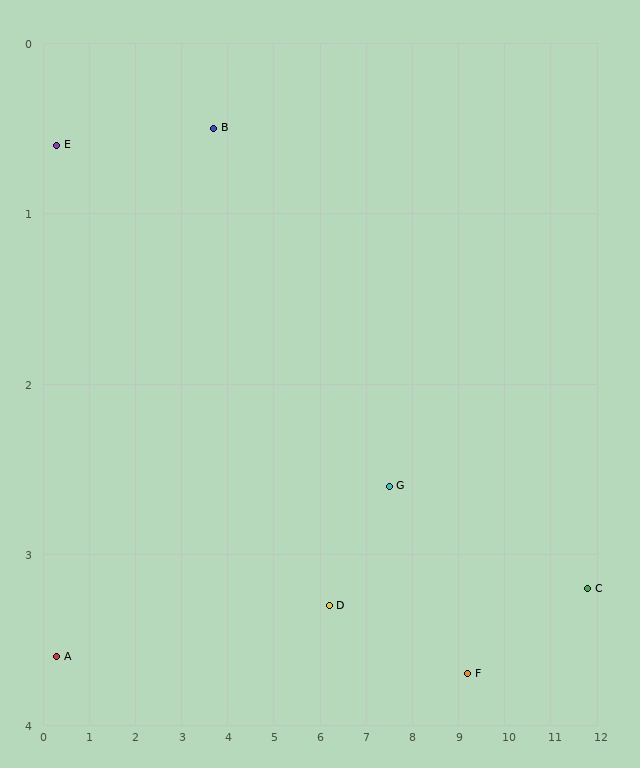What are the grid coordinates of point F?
Point F is at approximately (9.2, 3.7).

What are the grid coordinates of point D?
Point D is at approximately (6.2, 3.3).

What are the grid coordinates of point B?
Point B is at approximately (3.7, 0.5).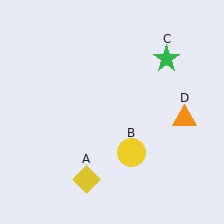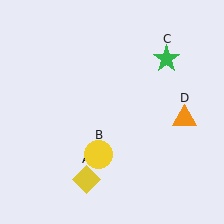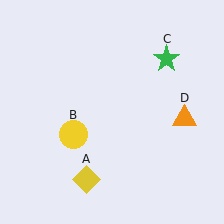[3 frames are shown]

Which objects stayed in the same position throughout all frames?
Yellow diamond (object A) and green star (object C) and orange triangle (object D) remained stationary.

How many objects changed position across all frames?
1 object changed position: yellow circle (object B).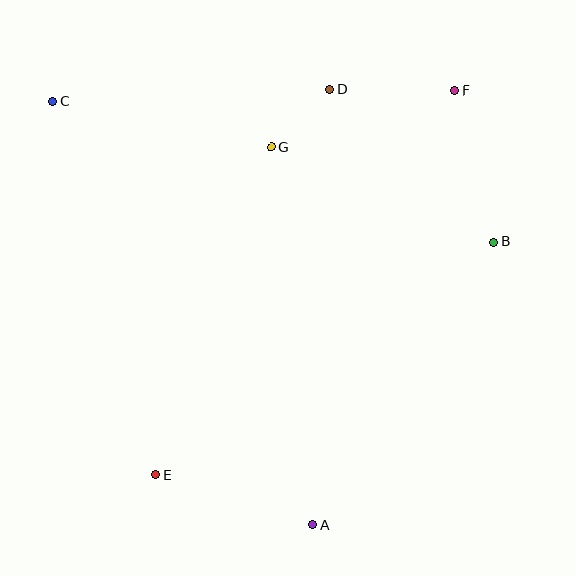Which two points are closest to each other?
Points D and G are closest to each other.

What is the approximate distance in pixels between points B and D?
The distance between B and D is approximately 224 pixels.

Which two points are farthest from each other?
Points A and C are farthest from each other.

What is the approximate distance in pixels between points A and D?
The distance between A and D is approximately 436 pixels.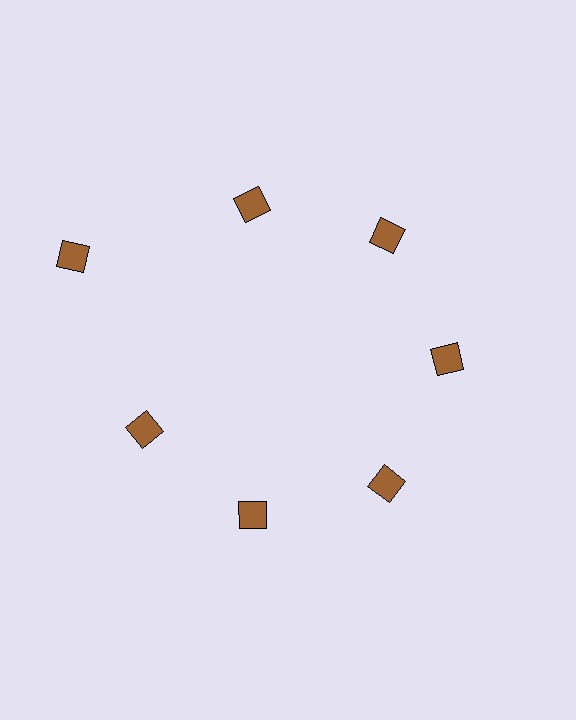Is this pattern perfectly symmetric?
No. The 7 brown diamonds are arranged in a ring, but one element near the 10 o'clock position is pushed outward from the center, breaking the 7-fold rotational symmetry.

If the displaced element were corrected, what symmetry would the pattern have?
It would have 7-fold rotational symmetry — the pattern would map onto itself every 51 degrees.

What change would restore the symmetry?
The symmetry would be restored by moving it inward, back onto the ring so that all 7 diamonds sit at equal angles and equal distance from the center.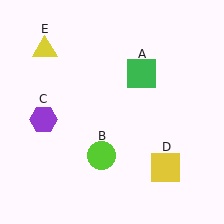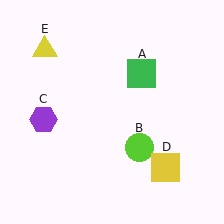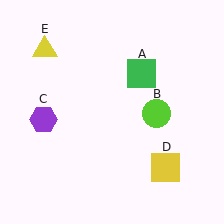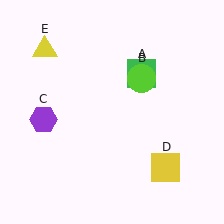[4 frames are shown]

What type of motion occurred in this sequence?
The lime circle (object B) rotated counterclockwise around the center of the scene.